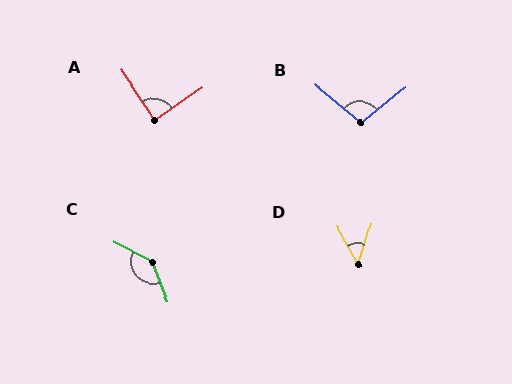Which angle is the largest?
C, at approximately 139 degrees.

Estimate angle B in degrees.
Approximately 102 degrees.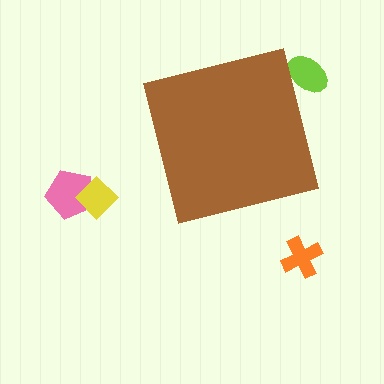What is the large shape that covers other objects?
A brown square.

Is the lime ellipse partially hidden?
Yes, the lime ellipse is partially hidden behind the brown square.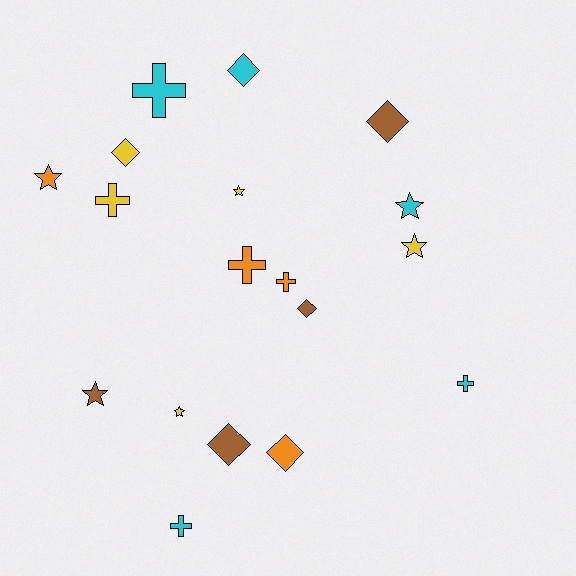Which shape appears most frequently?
Diamond, with 6 objects.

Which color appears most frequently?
Cyan, with 5 objects.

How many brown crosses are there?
There are no brown crosses.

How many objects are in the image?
There are 18 objects.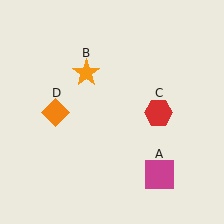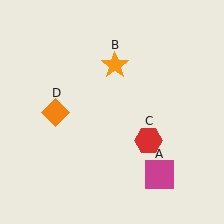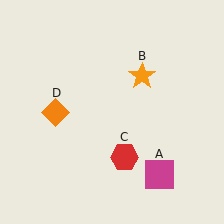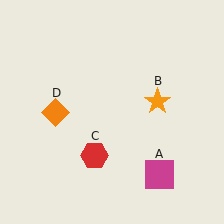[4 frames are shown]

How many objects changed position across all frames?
2 objects changed position: orange star (object B), red hexagon (object C).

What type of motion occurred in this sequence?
The orange star (object B), red hexagon (object C) rotated clockwise around the center of the scene.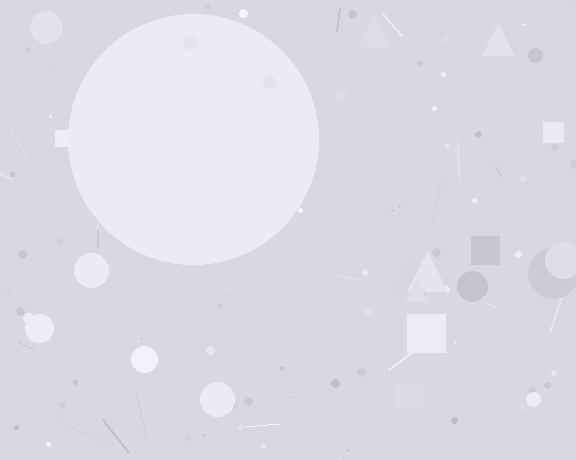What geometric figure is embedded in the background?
A circle is embedded in the background.